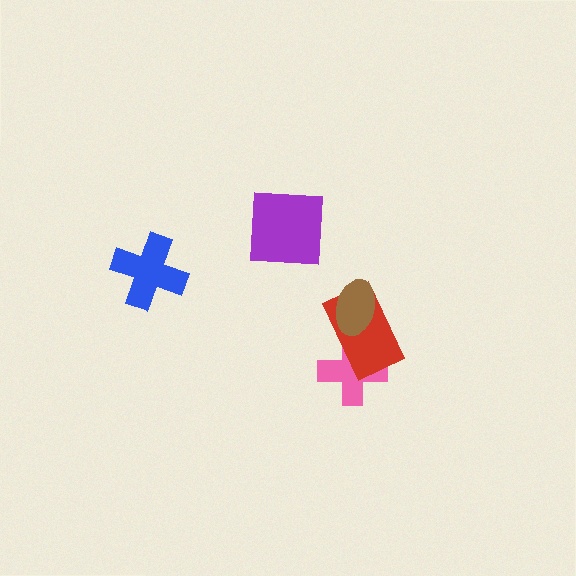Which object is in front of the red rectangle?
The brown ellipse is in front of the red rectangle.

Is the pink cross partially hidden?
Yes, it is partially covered by another shape.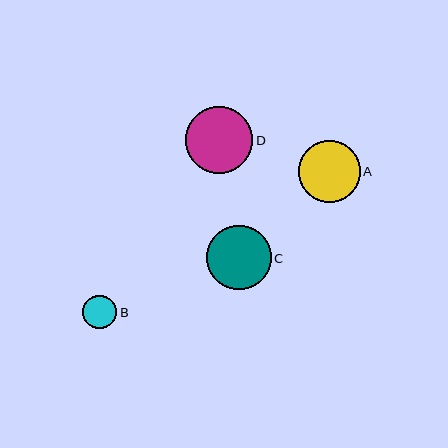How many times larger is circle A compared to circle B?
Circle A is approximately 1.8 times the size of circle B.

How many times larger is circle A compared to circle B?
Circle A is approximately 1.8 times the size of circle B.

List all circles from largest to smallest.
From largest to smallest: D, C, A, B.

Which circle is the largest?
Circle D is the largest with a size of approximately 67 pixels.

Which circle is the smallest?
Circle B is the smallest with a size of approximately 34 pixels.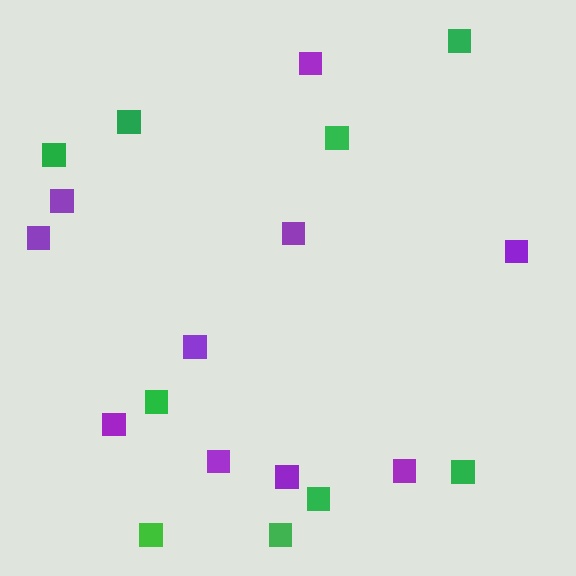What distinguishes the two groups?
There are 2 groups: one group of green squares (9) and one group of purple squares (10).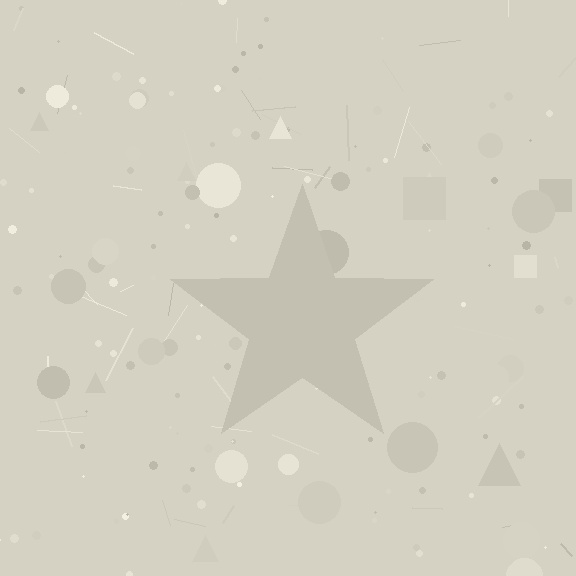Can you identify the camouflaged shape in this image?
The camouflaged shape is a star.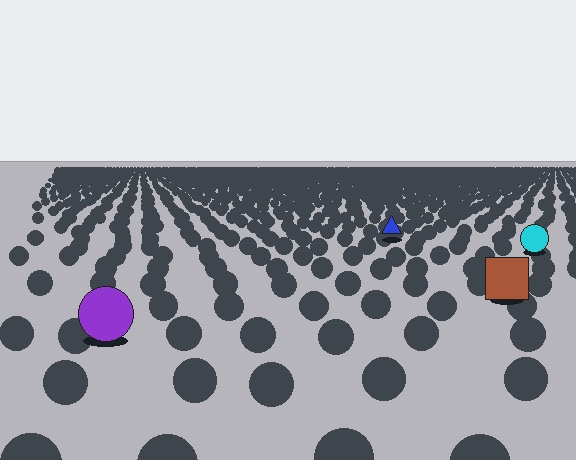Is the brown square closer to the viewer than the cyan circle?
Yes. The brown square is closer — you can tell from the texture gradient: the ground texture is coarser near it.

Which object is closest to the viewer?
The purple circle is closest. The texture marks near it are larger and more spread out.